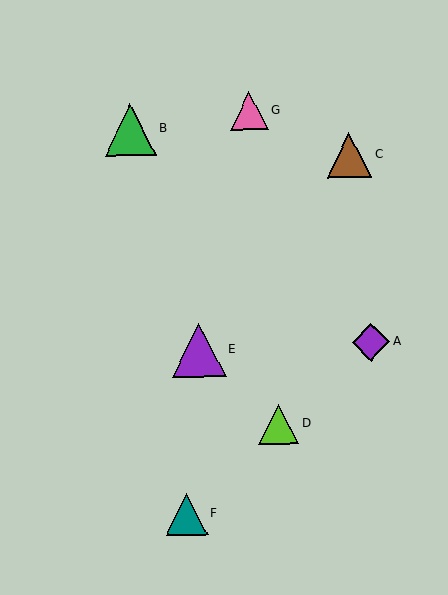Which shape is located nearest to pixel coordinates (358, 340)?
The purple diamond (labeled A) at (371, 342) is nearest to that location.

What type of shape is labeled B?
Shape B is a green triangle.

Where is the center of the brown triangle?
The center of the brown triangle is at (349, 155).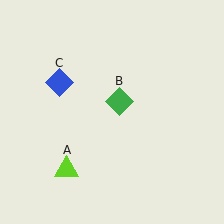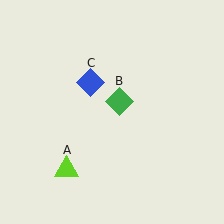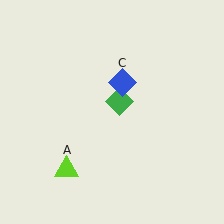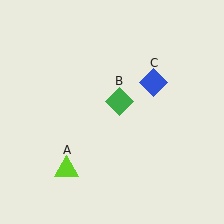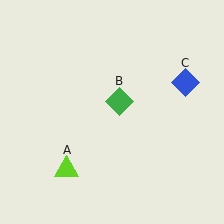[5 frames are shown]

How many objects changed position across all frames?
1 object changed position: blue diamond (object C).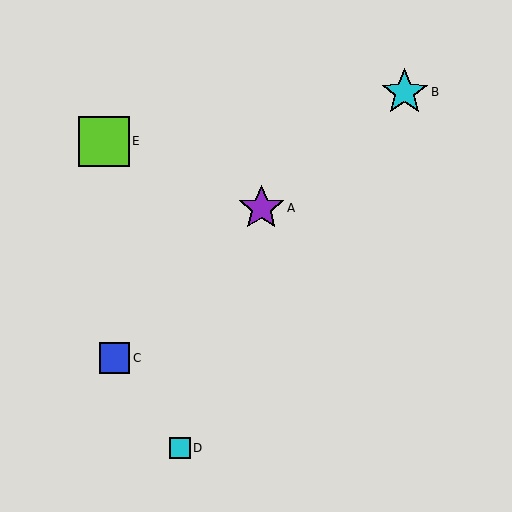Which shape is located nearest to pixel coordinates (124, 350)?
The blue square (labeled C) at (115, 358) is nearest to that location.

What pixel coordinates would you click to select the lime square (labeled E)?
Click at (104, 141) to select the lime square E.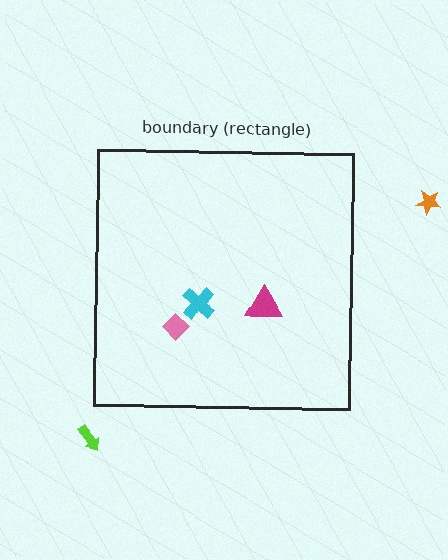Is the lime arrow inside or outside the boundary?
Outside.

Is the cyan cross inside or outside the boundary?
Inside.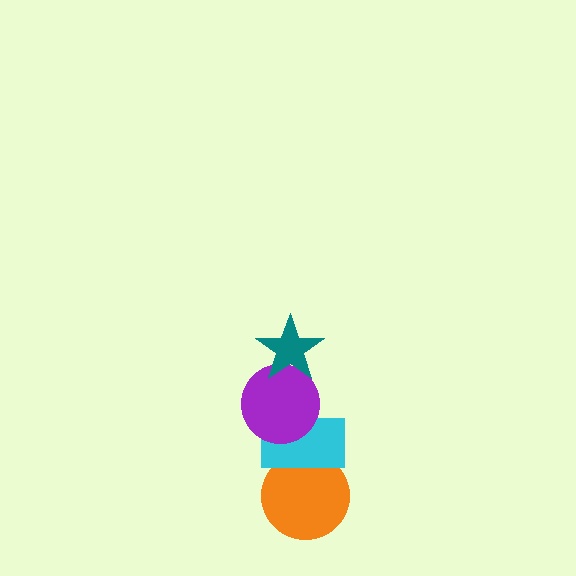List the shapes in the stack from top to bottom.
From top to bottom: the teal star, the purple circle, the cyan rectangle, the orange circle.